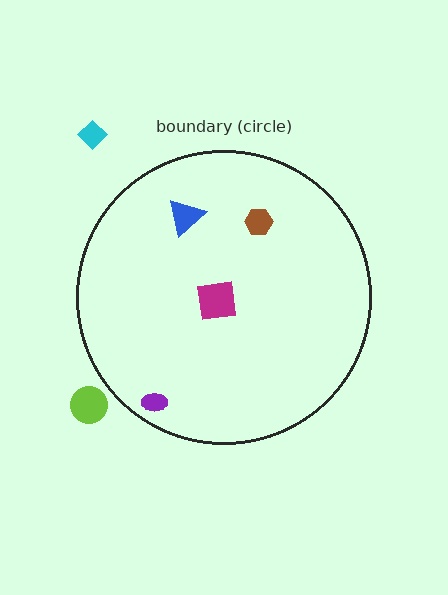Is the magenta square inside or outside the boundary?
Inside.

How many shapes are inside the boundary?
4 inside, 2 outside.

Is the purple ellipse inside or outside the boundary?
Inside.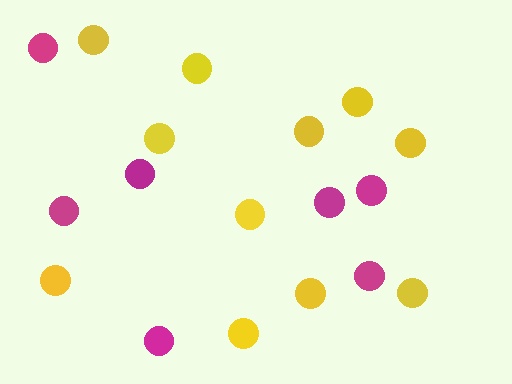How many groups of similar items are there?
There are 2 groups: one group of magenta circles (7) and one group of yellow circles (11).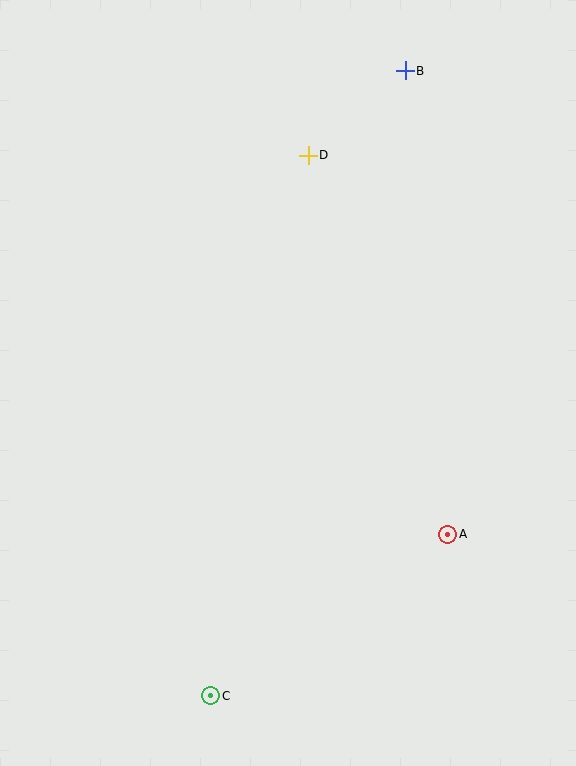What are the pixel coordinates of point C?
Point C is at (211, 696).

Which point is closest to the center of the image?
Point A at (448, 534) is closest to the center.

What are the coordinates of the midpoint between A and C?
The midpoint between A and C is at (329, 615).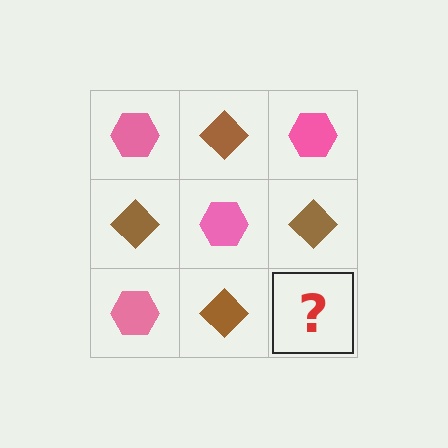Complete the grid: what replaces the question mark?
The question mark should be replaced with a pink hexagon.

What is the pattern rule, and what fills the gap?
The rule is that it alternates pink hexagon and brown diamond in a checkerboard pattern. The gap should be filled with a pink hexagon.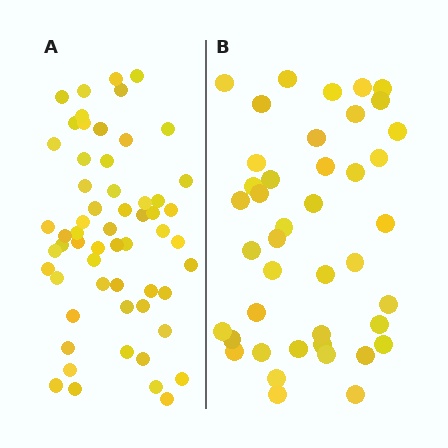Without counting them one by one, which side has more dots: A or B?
Region A (the left region) has more dots.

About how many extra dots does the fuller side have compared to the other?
Region A has approximately 15 more dots than region B.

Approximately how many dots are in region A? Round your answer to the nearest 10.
About 60 dots. (The exact count is 58, which rounds to 60.)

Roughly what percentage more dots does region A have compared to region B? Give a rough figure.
About 40% more.